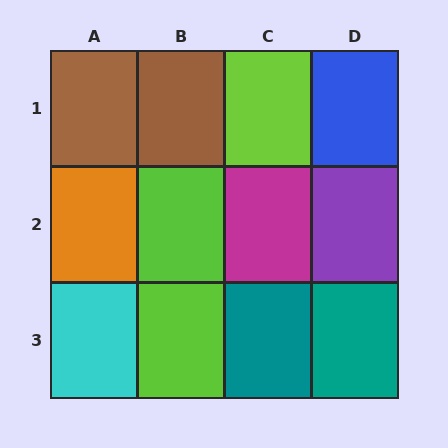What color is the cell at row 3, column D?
Teal.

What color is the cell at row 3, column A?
Cyan.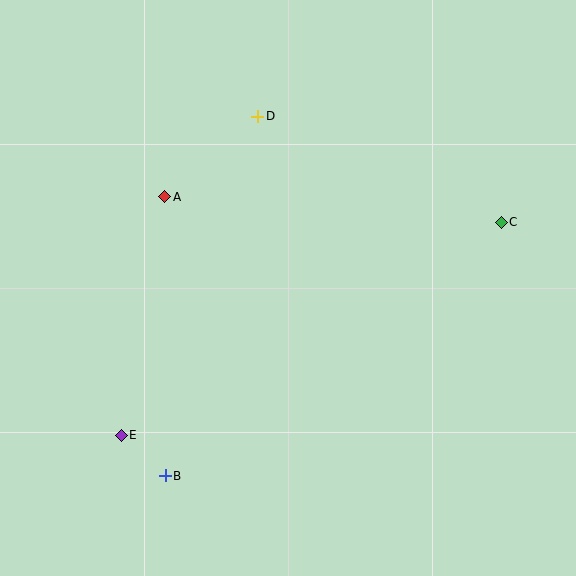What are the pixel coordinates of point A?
Point A is at (165, 197).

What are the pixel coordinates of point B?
Point B is at (165, 476).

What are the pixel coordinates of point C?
Point C is at (501, 222).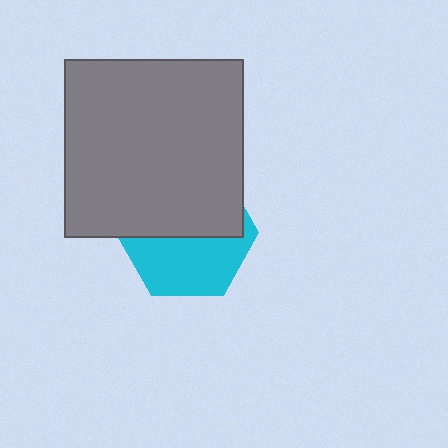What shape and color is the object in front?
The object in front is a gray square.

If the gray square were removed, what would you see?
You would see the complete cyan hexagon.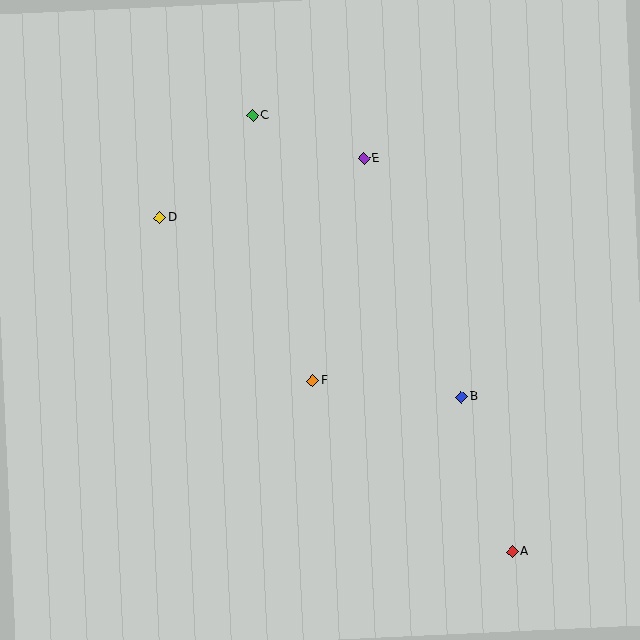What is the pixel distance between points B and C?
The distance between B and C is 351 pixels.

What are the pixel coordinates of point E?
Point E is at (364, 159).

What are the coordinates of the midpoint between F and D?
The midpoint between F and D is at (236, 299).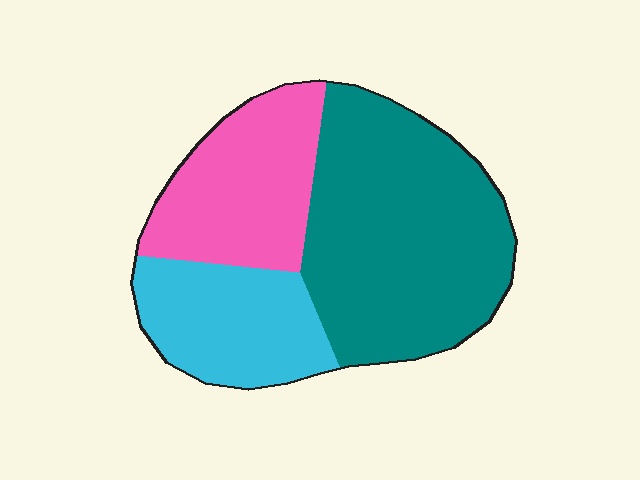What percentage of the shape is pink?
Pink takes up about one quarter (1/4) of the shape.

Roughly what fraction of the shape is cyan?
Cyan takes up about one quarter (1/4) of the shape.